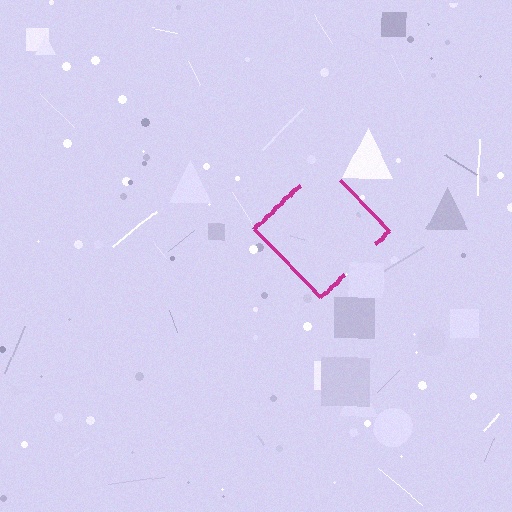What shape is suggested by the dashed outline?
The dashed outline suggests a diamond.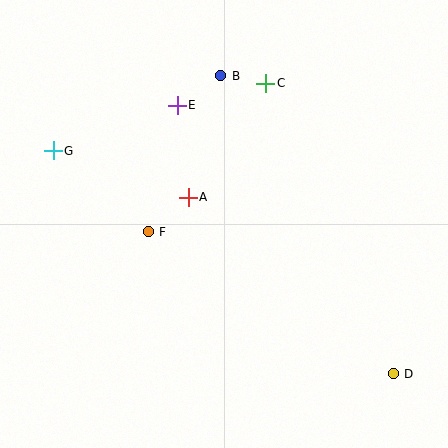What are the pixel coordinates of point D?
Point D is at (393, 374).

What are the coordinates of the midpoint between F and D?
The midpoint between F and D is at (271, 303).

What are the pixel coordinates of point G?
Point G is at (53, 151).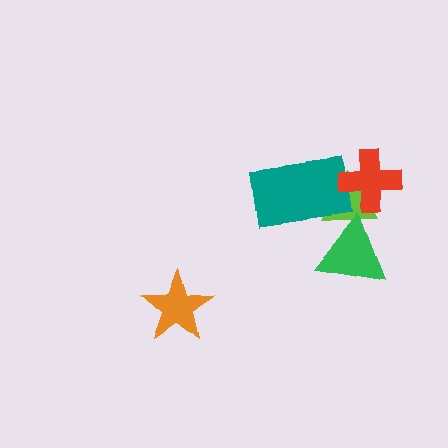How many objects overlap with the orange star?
0 objects overlap with the orange star.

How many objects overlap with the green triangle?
1 object overlaps with the green triangle.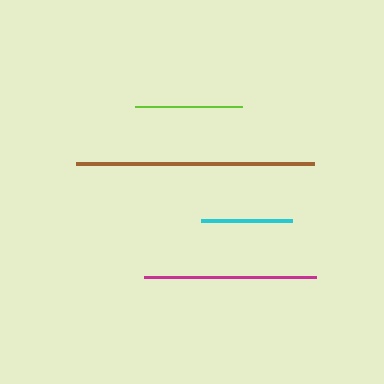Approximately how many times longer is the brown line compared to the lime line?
The brown line is approximately 2.2 times the length of the lime line.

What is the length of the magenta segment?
The magenta segment is approximately 171 pixels long.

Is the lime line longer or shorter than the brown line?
The brown line is longer than the lime line.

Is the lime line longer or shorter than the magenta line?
The magenta line is longer than the lime line.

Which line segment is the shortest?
The cyan line is the shortest at approximately 92 pixels.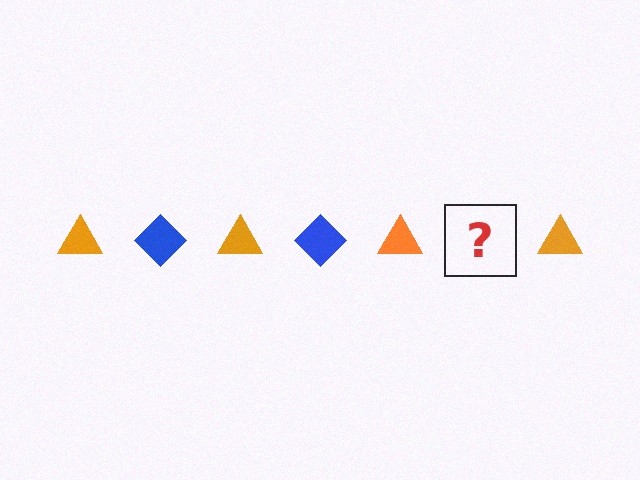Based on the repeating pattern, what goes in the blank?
The blank should be a blue diamond.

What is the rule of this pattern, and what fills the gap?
The rule is that the pattern alternates between orange triangle and blue diamond. The gap should be filled with a blue diamond.